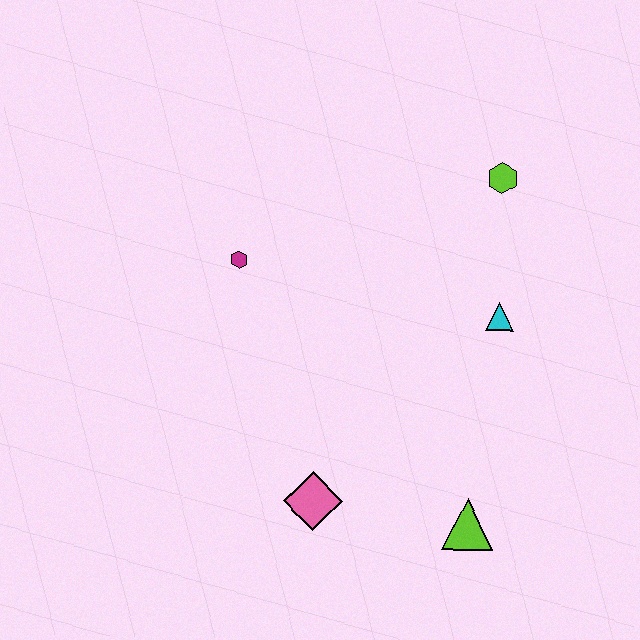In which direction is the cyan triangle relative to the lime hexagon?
The cyan triangle is below the lime hexagon.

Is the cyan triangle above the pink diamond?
Yes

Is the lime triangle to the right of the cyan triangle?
No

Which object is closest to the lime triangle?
The pink diamond is closest to the lime triangle.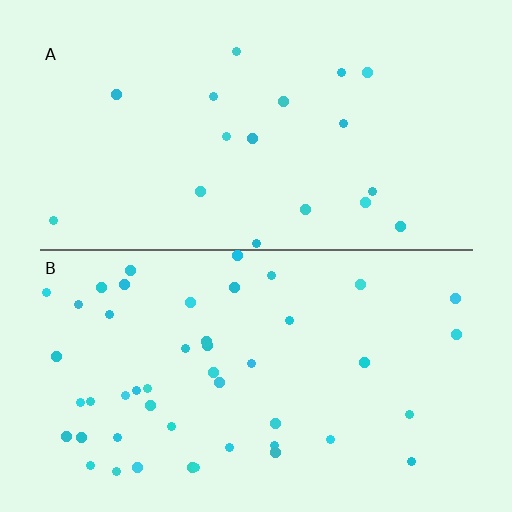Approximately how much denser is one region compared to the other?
Approximately 2.6× — region B over region A.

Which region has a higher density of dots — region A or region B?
B (the bottom).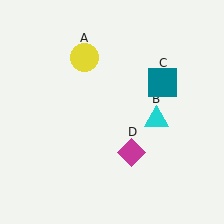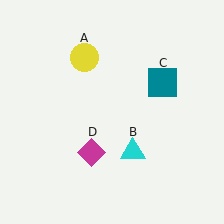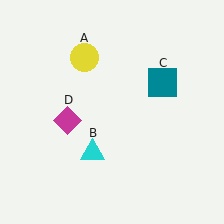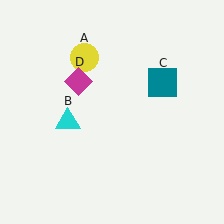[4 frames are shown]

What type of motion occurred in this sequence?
The cyan triangle (object B), magenta diamond (object D) rotated clockwise around the center of the scene.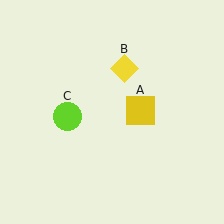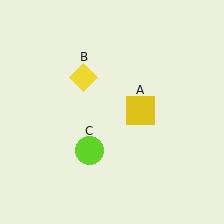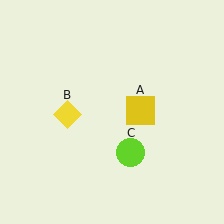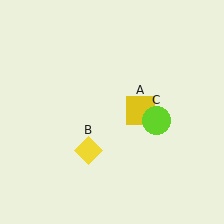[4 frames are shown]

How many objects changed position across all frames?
2 objects changed position: yellow diamond (object B), lime circle (object C).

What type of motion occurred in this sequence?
The yellow diamond (object B), lime circle (object C) rotated counterclockwise around the center of the scene.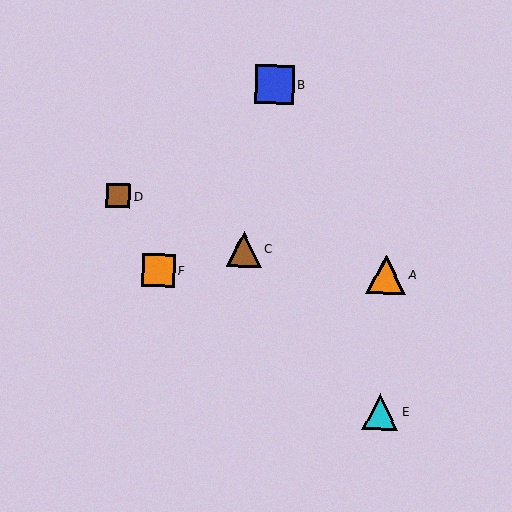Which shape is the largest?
The orange triangle (labeled A) is the largest.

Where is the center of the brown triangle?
The center of the brown triangle is at (244, 249).